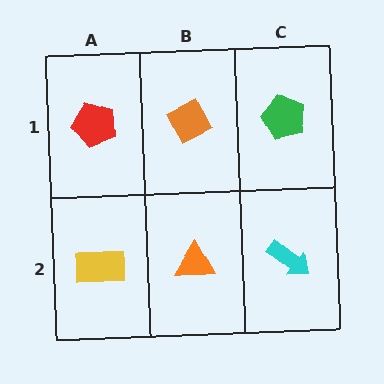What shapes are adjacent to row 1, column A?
A yellow rectangle (row 2, column A), an orange diamond (row 1, column B).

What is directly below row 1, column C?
A cyan arrow.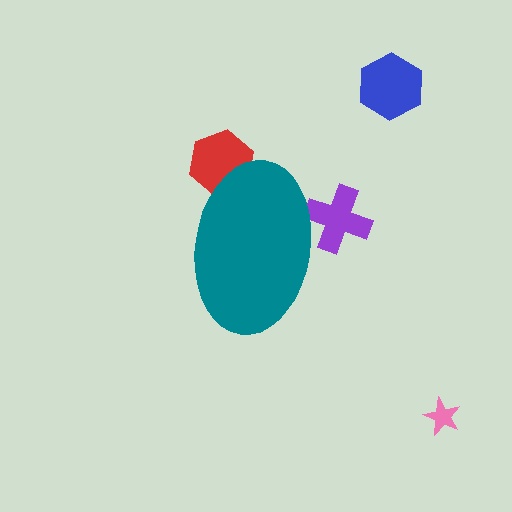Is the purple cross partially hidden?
Yes, the purple cross is partially hidden behind the teal ellipse.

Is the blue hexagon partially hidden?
No, the blue hexagon is fully visible.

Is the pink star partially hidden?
No, the pink star is fully visible.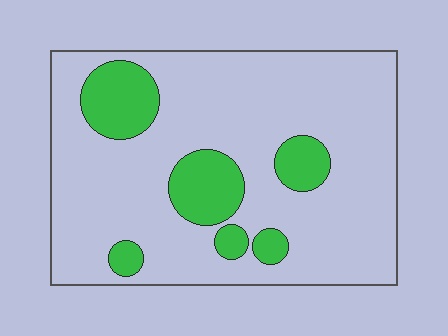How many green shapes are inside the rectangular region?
6.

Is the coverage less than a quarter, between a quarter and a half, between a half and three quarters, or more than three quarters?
Less than a quarter.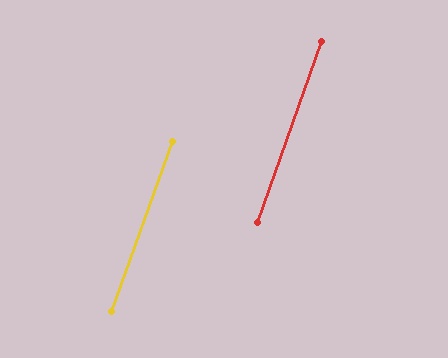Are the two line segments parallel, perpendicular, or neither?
Parallel — their directions differ by only 0.5°.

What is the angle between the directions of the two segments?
Approximately 0 degrees.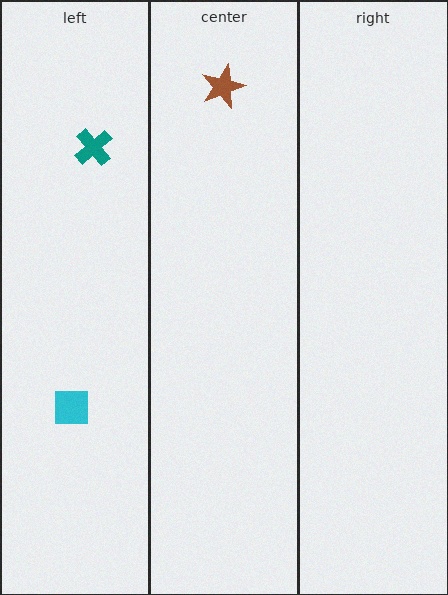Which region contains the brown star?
The center region.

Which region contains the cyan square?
The left region.